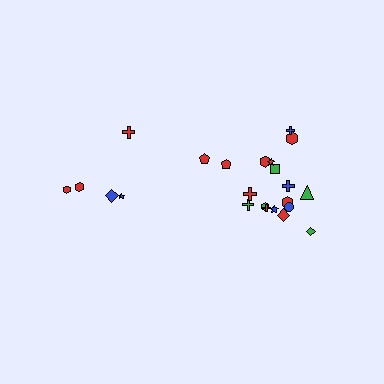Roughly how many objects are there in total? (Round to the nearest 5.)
Roughly 25 objects in total.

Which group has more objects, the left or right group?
The right group.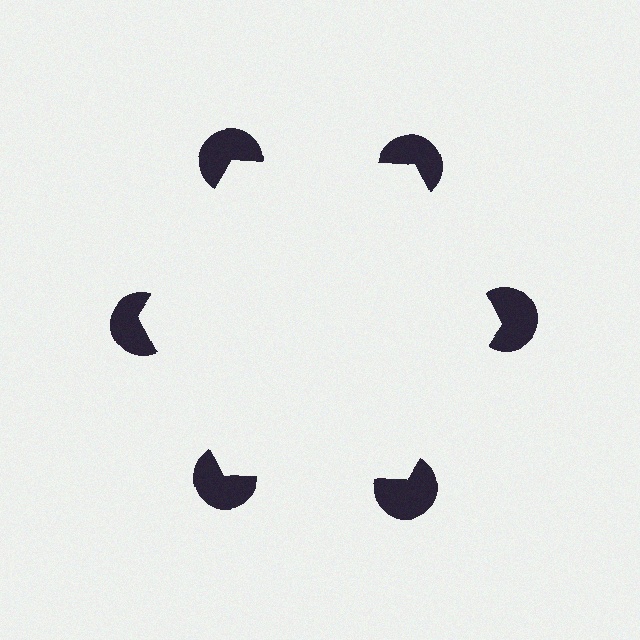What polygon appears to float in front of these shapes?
An illusory hexagon — its edges are inferred from the aligned wedge cuts in the pac-man discs, not physically drawn.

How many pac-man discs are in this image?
There are 6 — one at each vertex of the illusory hexagon.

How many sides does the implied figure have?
6 sides.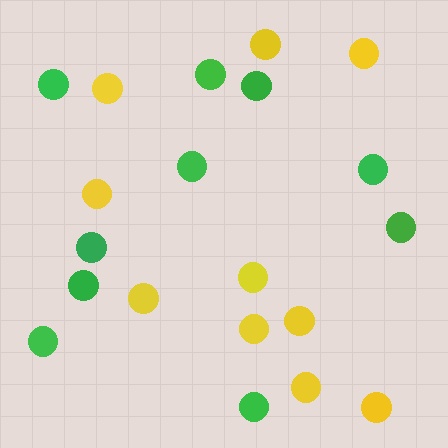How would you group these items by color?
There are 2 groups: one group of green circles (10) and one group of yellow circles (10).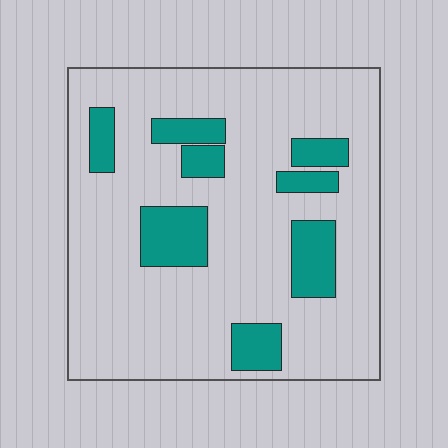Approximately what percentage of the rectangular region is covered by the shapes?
Approximately 20%.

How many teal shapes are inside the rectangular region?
8.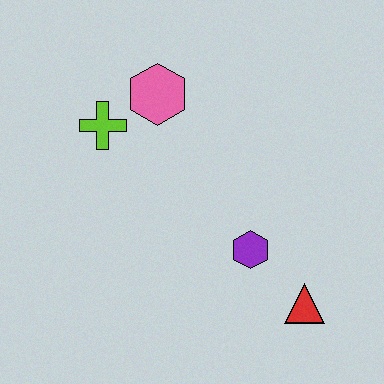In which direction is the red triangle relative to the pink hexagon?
The red triangle is below the pink hexagon.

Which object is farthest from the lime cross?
The red triangle is farthest from the lime cross.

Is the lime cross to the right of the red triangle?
No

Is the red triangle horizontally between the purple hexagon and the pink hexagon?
No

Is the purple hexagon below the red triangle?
No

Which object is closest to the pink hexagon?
The lime cross is closest to the pink hexagon.